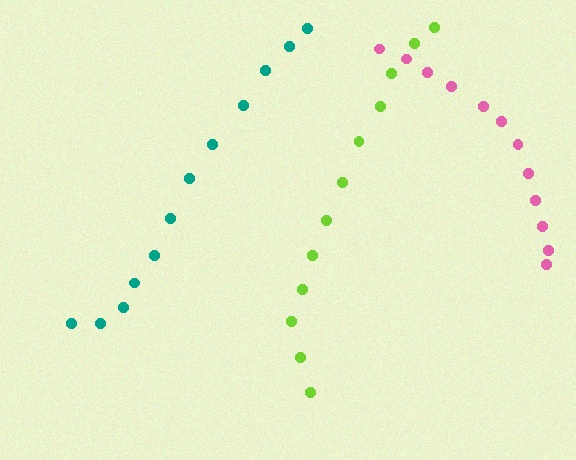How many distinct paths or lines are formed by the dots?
There are 3 distinct paths.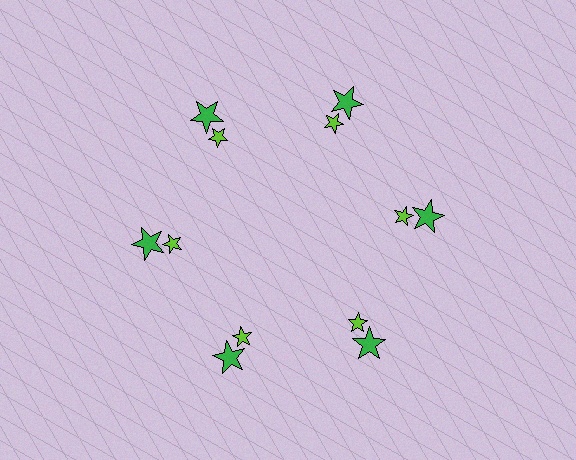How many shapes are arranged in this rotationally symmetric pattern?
There are 12 shapes, arranged in 6 groups of 2.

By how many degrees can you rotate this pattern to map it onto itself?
The pattern maps onto itself every 60 degrees of rotation.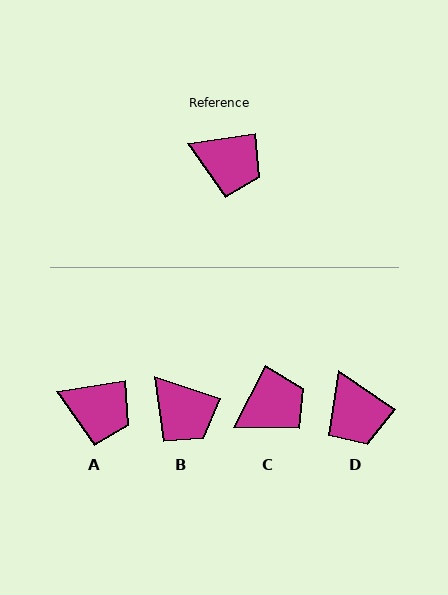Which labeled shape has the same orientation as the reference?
A.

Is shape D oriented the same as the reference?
No, it is off by about 43 degrees.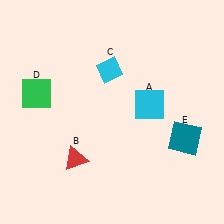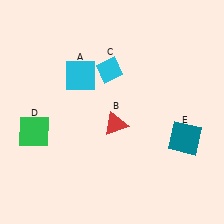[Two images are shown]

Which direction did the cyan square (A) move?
The cyan square (A) moved left.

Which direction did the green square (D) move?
The green square (D) moved down.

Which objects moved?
The objects that moved are: the cyan square (A), the red triangle (B), the green square (D).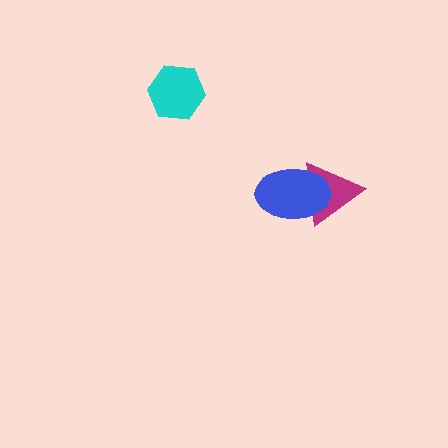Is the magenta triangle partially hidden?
Yes, it is partially covered by another shape.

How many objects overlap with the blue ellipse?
1 object overlaps with the blue ellipse.